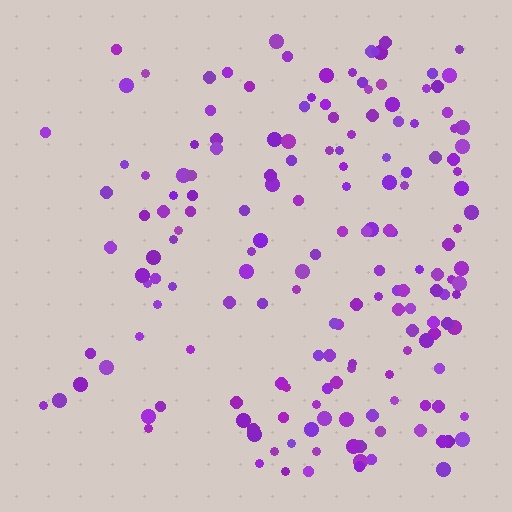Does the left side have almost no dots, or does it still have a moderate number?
Still a moderate number, just noticeably fewer than the right.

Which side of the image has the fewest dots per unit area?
The left.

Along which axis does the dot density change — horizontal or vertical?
Horizontal.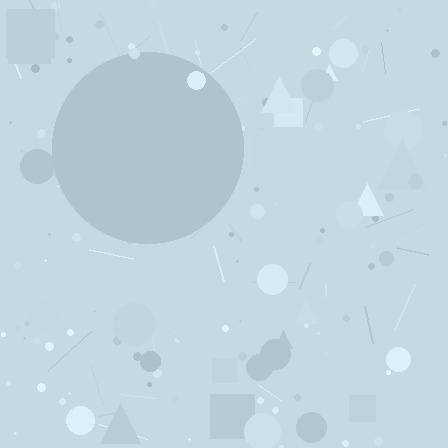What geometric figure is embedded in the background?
A circle is embedded in the background.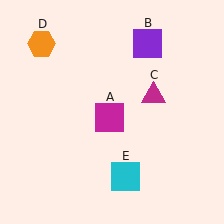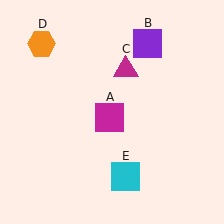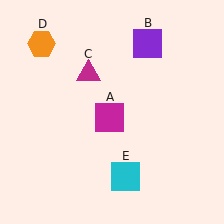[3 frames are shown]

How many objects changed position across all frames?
1 object changed position: magenta triangle (object C).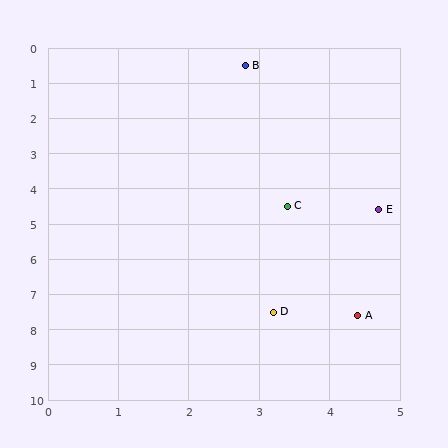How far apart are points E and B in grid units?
Points E and B are about 4.5 grid units apart.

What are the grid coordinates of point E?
Point E is at approximately (4.7, 4.6).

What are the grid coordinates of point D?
Point D is at approximately (3.2, 7.5).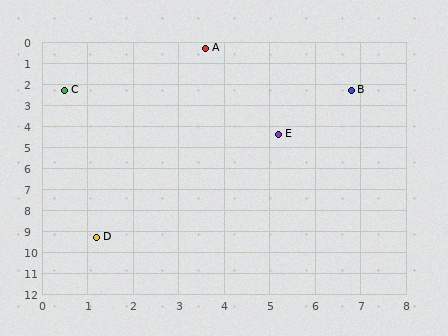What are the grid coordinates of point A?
Point A is at approximately (3.6, 0.3).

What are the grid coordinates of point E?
Point E is at approximately (5.2, 4.4).